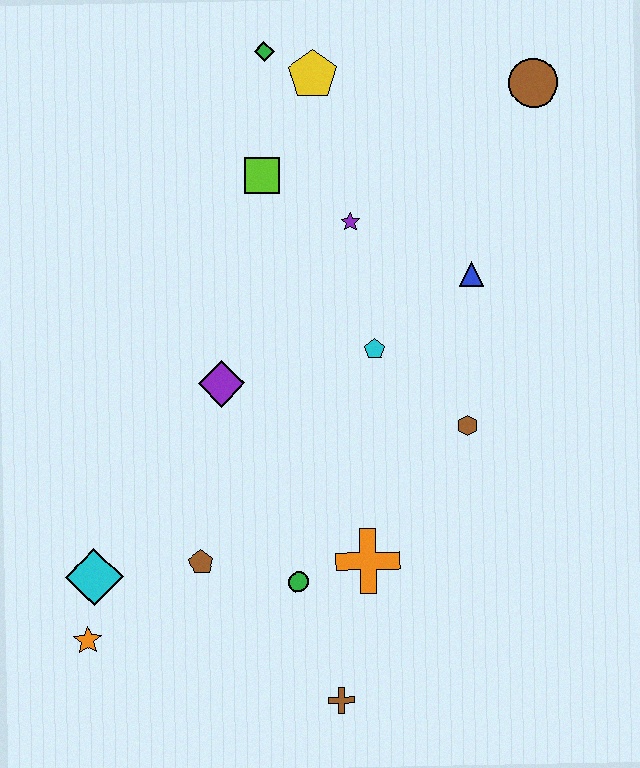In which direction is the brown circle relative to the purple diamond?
The brown circle is to the right of the purple diamond.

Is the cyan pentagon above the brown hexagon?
Yes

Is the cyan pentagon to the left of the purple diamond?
No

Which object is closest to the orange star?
The cyan diamond is closest to the orange star.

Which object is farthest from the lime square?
The brown cross is farthest from the lime square.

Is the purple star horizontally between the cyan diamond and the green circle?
No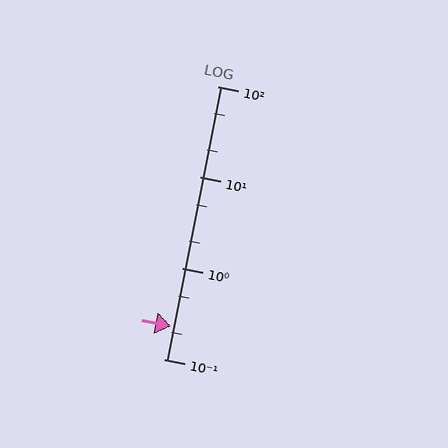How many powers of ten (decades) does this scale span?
The scale spans 3 decades, from 0.1 to 100.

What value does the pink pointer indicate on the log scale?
The pointer indicates approximately 0.23.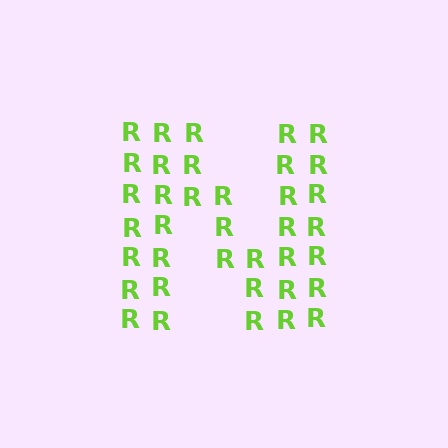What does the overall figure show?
The overall figure shows the letter N.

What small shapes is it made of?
It is made of small letter R's.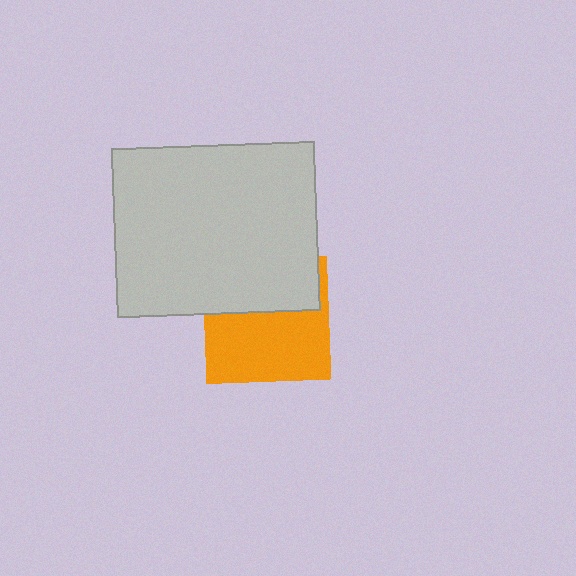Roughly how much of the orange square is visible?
About half of it is visible (roughly 59%).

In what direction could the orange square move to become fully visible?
The orange square could move down. That would shift it out from behind the light gray rectangle entirely.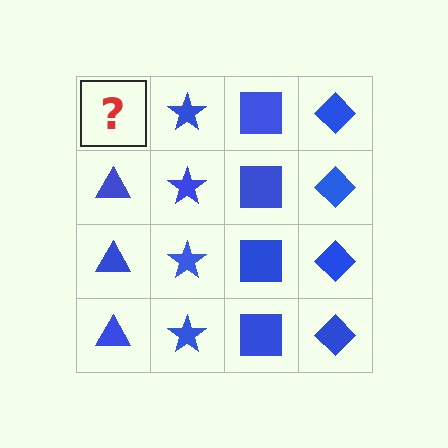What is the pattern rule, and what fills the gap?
The rule is that each column has a consistent shape. The gap should be filled with a blue triangle.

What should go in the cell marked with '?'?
The missing cell should contain a blue triangle.